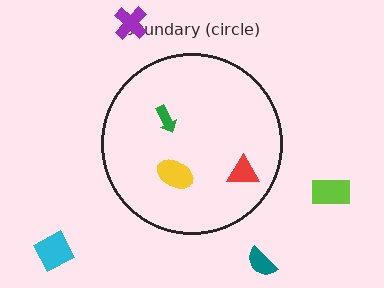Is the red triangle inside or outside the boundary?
Inside.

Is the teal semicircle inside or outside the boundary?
Outside.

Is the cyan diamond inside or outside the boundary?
Outside.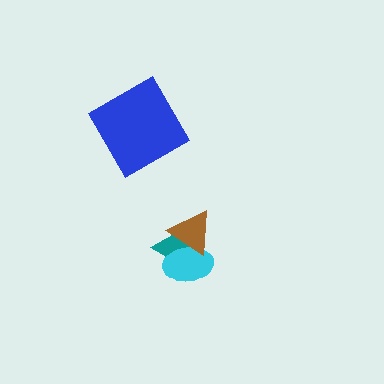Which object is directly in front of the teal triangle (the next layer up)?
The cyan ellipse is directly in front of the teal triangle.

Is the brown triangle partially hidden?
No, no other shape covers it.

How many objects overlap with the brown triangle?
2 objects overlap with the brown triangle.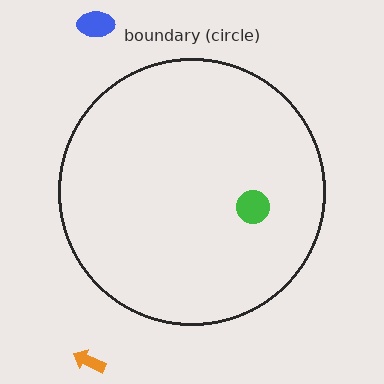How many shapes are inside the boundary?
1 inside, 2 outside.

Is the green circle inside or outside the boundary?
Inside.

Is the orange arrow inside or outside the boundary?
Outside.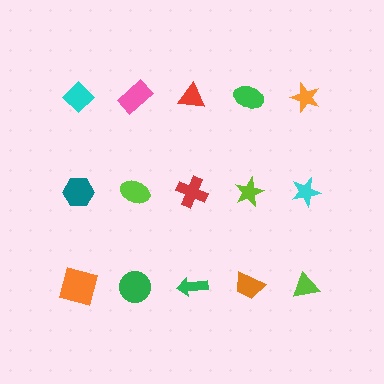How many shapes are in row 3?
5 shapes.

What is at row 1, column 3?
A red triangle.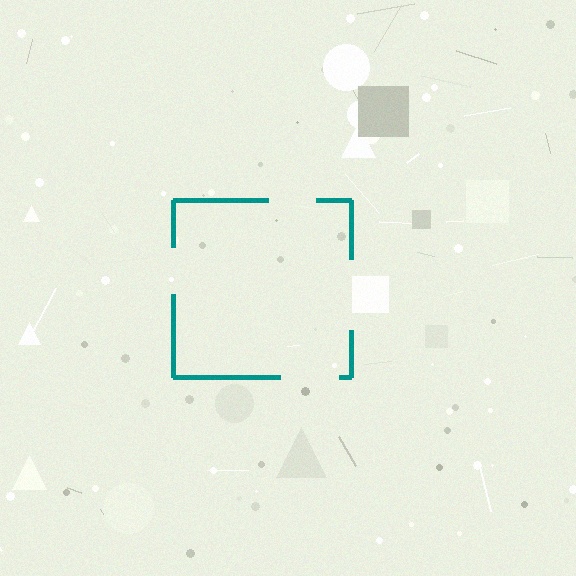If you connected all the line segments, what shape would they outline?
They would outline a square.